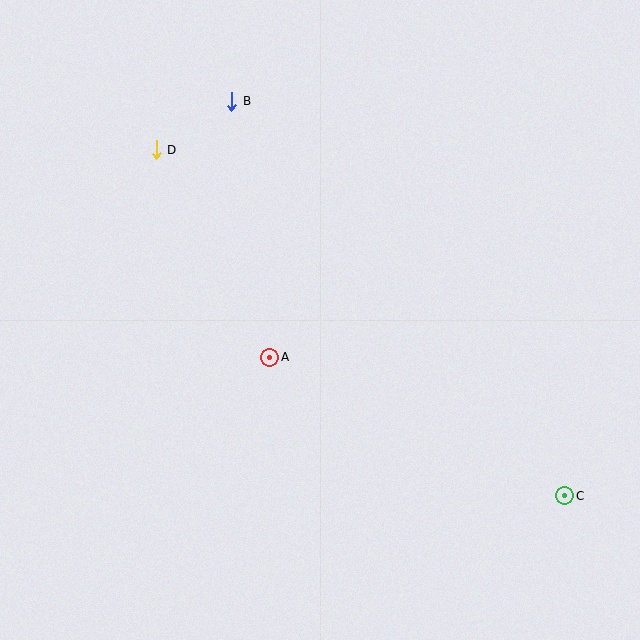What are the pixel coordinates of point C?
Point C is at (565, 496).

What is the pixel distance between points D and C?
The distance between D and C is 536 pixels.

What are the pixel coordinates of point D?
Point D is at (156, 150).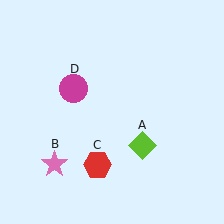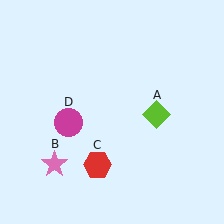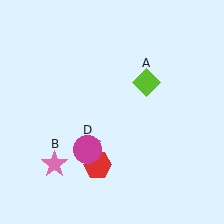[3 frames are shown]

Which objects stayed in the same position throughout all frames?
Pink star (object B) and red hexagon (object C) remained stationary.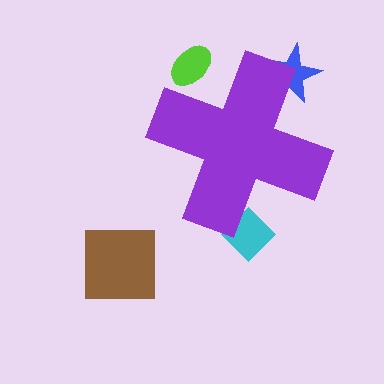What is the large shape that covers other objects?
A purple cross.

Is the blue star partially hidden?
Yes, the blue star is partially hidden behind the purple cross.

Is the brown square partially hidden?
No, the brown square is fully visible.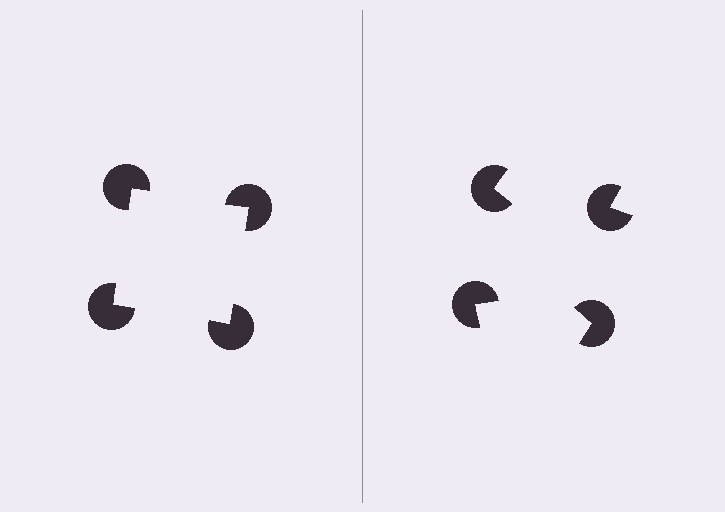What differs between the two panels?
The pac-man discs are positioned identically on both sides; only the wedge orientations differ. On the left they align to a square; on the right they are misaligned.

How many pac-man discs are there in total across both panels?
8 — 4 on each side.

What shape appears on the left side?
An illusory square.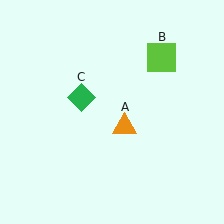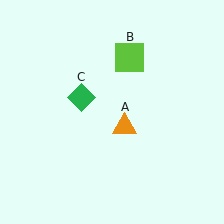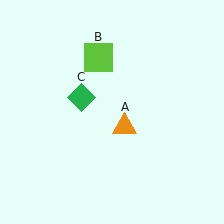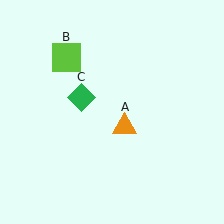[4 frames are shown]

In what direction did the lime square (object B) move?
The lime square (object B) moved left.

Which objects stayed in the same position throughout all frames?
Orange triangle (object A) and green diamond (object C) remained stationary.